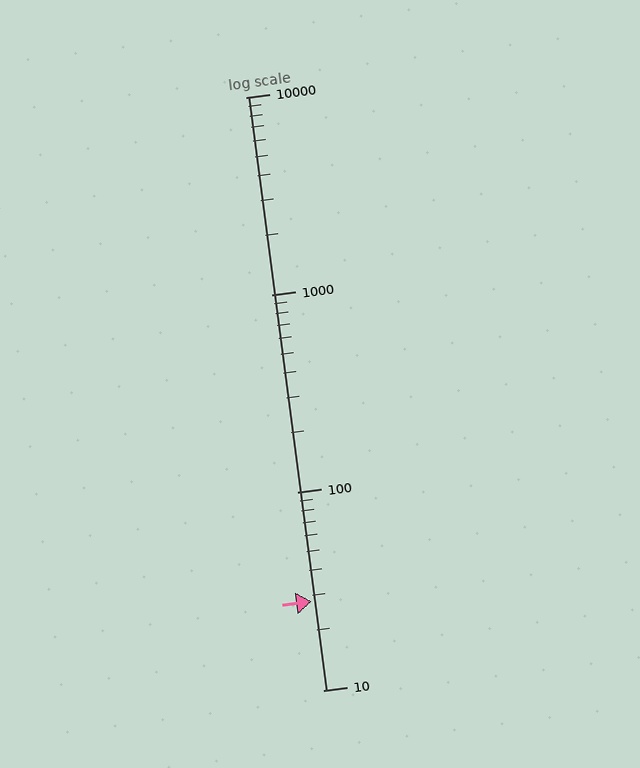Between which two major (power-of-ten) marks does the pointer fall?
The pointer is between 10 and 100.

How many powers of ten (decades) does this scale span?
The scale spans 3 decades, from 10 to 10000.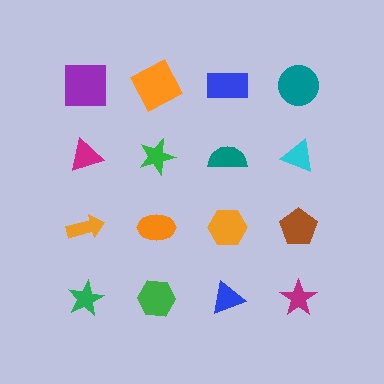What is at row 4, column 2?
A green hexagon.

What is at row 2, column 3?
A teal semicircle.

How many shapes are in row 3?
4 shapes.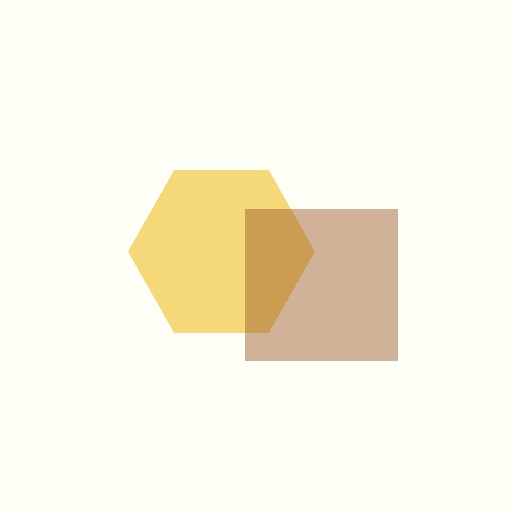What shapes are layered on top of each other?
The layered shapes are: a yellow hexagon, a brown square.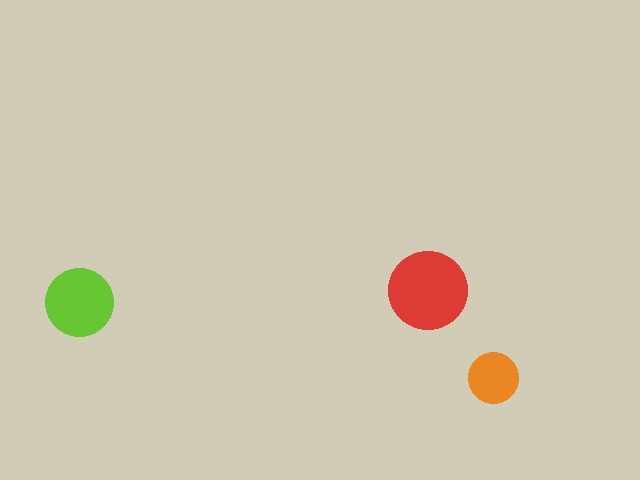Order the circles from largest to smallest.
the red one, the lime one, the orange one.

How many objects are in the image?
There are 3 objects in the image.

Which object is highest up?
The red circle is topmost.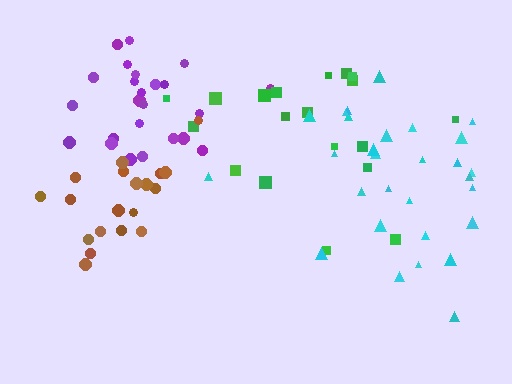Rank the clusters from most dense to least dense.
purple, brown, cyan, green.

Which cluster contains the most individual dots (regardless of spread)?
Cyan (29).